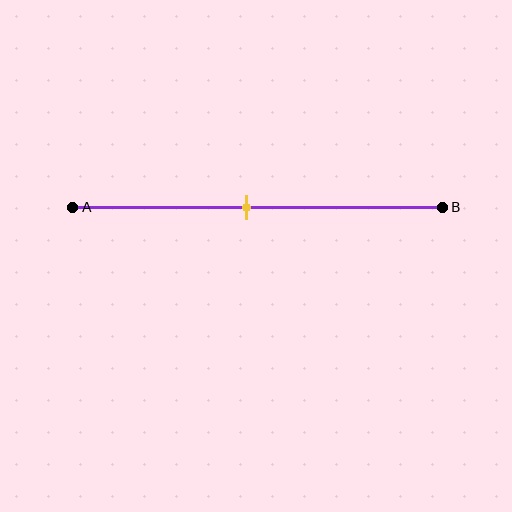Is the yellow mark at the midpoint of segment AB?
No, the mark is at about 45% from A, not at the 50% midpoint.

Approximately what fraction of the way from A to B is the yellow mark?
The yellow mark is approximately 45% of the way from A to B.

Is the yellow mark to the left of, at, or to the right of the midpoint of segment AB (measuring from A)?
The yellow mark is to the left of the midpoint of segment AB.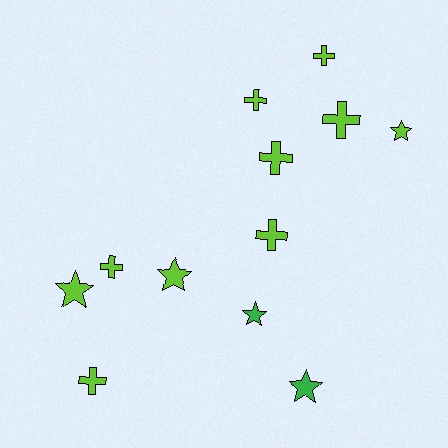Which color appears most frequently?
Lime, with 10 objects.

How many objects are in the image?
There are 12 objects.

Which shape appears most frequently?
Cross, with 7 objects.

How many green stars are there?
There are 2 green stars.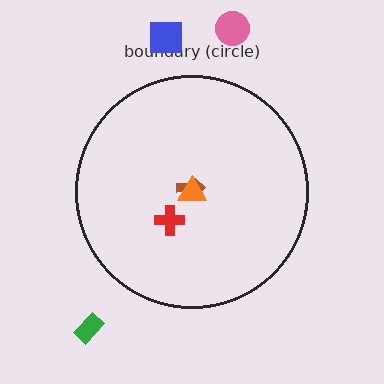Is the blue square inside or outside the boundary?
Outside.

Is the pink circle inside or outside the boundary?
Outside.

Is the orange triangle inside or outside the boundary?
Inside.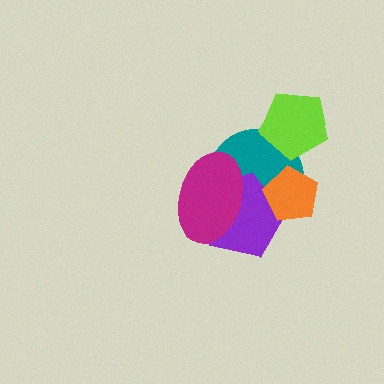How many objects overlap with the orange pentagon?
2 objects overlap with the orange pentagon.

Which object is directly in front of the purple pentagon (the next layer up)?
The magenta ellipse is directly in front of the purple pentagon.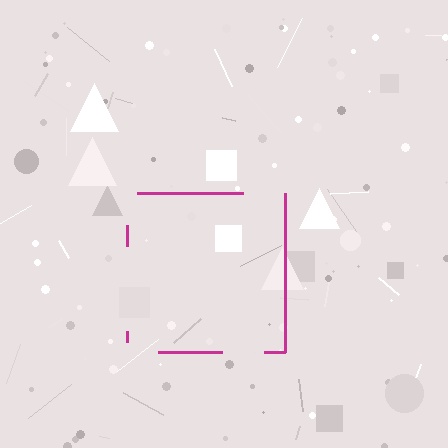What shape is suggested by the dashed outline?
The dashed outline suggests a square.